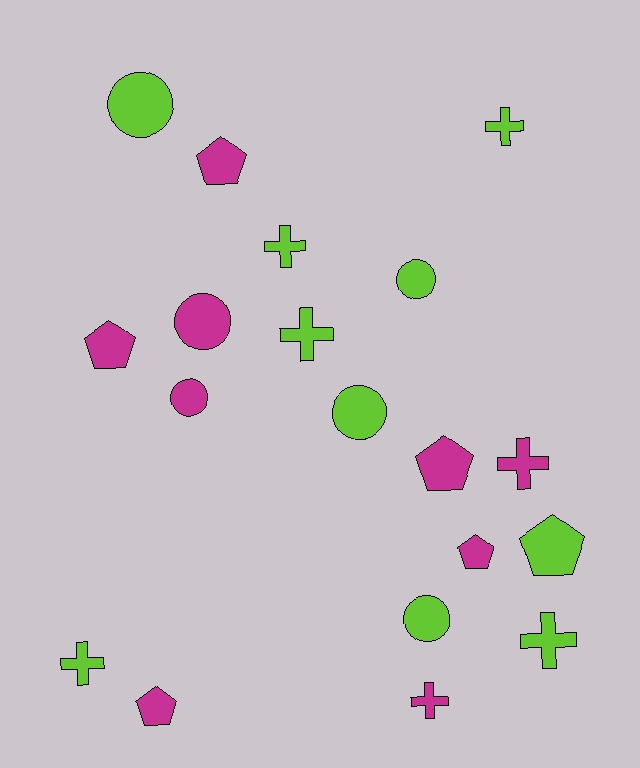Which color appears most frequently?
Lime, with 10 objects.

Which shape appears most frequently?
Cross, with 7 objects.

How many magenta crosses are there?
There are 2 magenta crosses.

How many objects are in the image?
There are 19 objects.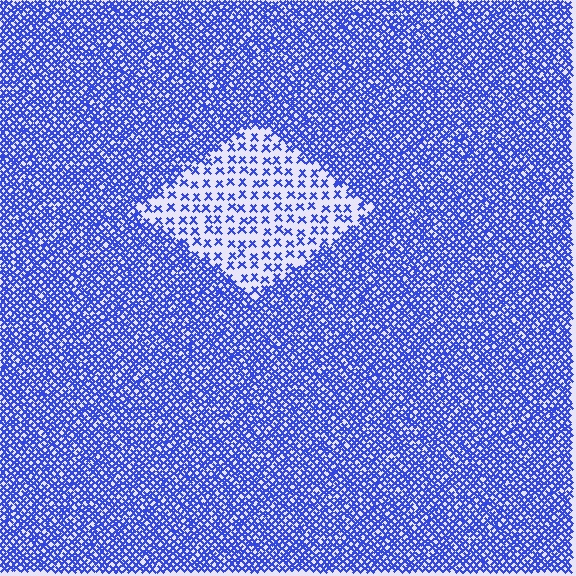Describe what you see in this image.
The image contains small blue elements arranged at two different densities. A diamond-shaped region is visible where the elements are less densely packed than the surrounding area.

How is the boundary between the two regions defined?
The boundary is defined by a change in element density (approximately 3.0x ratio). All elements are the same color, size, and shape.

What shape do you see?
I see a diamond.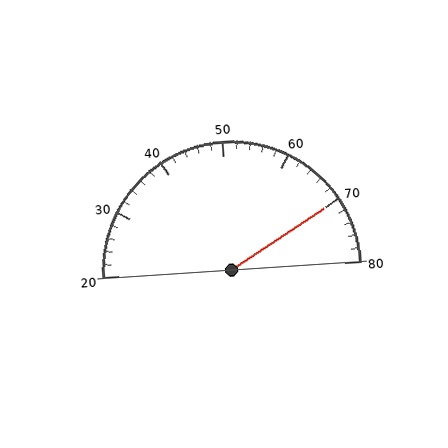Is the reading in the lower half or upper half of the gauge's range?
The reading is in the upper half of the range (20 to 80).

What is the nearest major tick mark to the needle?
The nearest major tick mark is 70.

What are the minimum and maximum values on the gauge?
The gauge ranges from 20 to 80.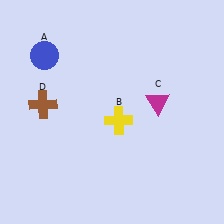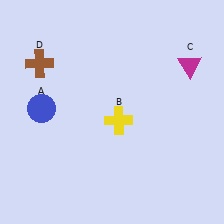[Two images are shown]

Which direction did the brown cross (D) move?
The brown cross (D) moved up.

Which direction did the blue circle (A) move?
The blue circle (A) moved down.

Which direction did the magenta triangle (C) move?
The magenta triangle (C) moved up.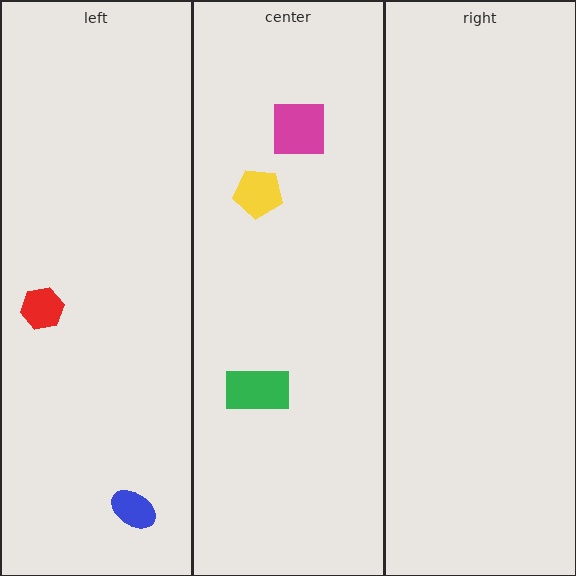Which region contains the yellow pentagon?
The center region.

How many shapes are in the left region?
2.